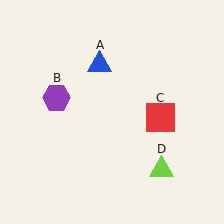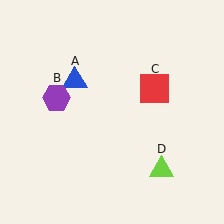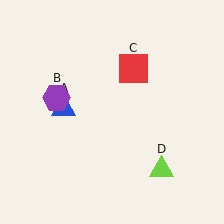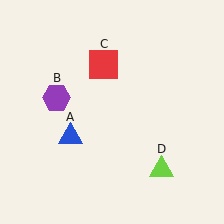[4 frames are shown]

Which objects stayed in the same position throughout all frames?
Purple hexagon (object B) and lime triangle (object D) remained stationary.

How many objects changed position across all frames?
2 objects changed position: blue triangle (object A), red square (object C).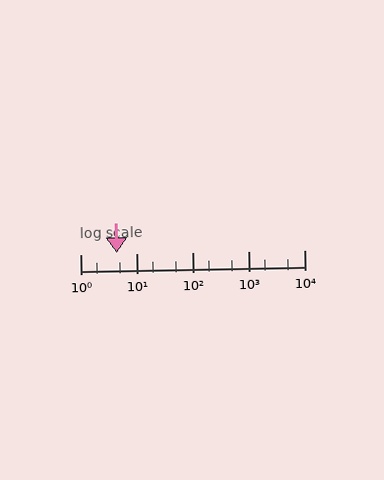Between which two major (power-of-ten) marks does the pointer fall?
The pointer is between 1 and 10.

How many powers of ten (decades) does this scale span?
The scale spans 4 decades, from 1 to 10000.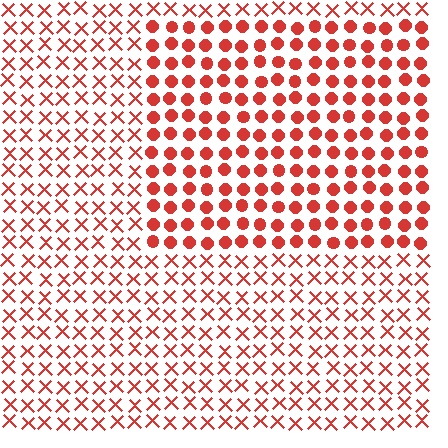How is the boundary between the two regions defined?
The boundary is defined by a change in element shape: circles inside vs. X marks outside. All elements share the same color and spacing.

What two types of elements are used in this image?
The image uses circles inside the rectangle region and X marks outside it.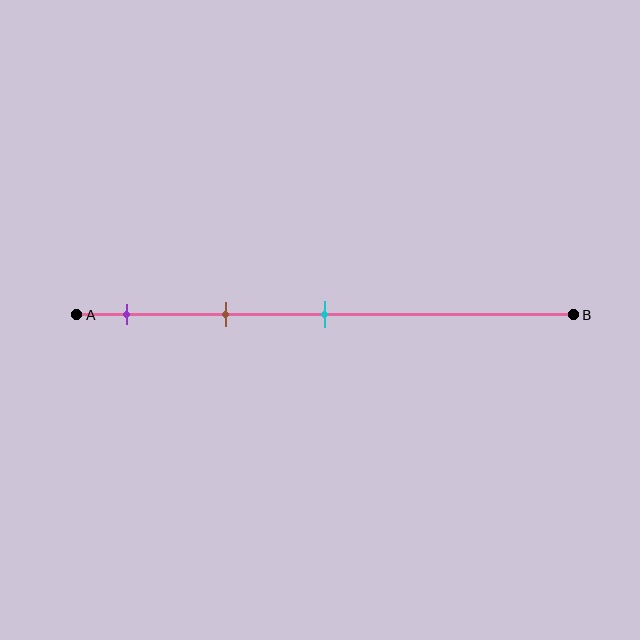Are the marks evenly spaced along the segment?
Yes, the marks are approximately evenly spaced.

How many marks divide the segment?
There are 3 marks dividing the segment.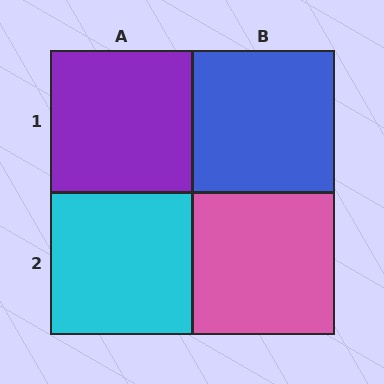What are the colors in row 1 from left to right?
Purple, blue.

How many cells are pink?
1 cell is pink.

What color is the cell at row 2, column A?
Cyan.